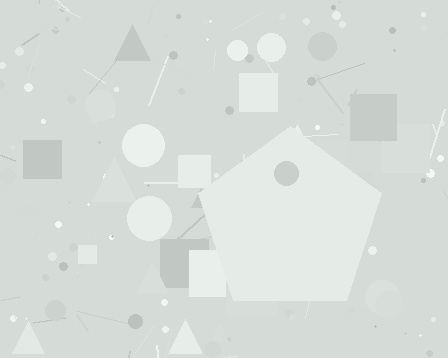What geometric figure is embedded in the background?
A pentagon is embedded in the background.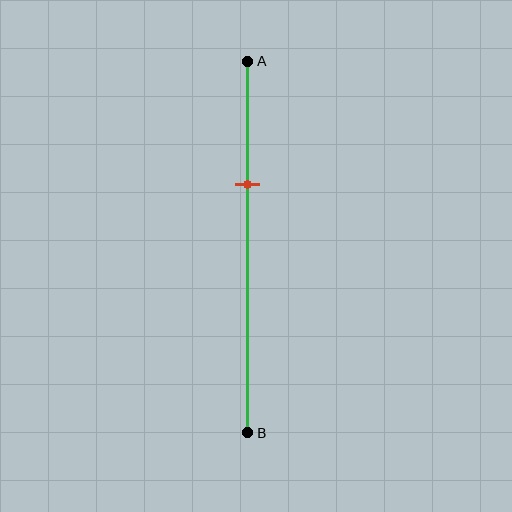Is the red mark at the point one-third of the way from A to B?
Yes, the mark is approximately at the one-third point.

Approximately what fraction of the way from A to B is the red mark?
The red mark is approximately 35% of the way from A to B.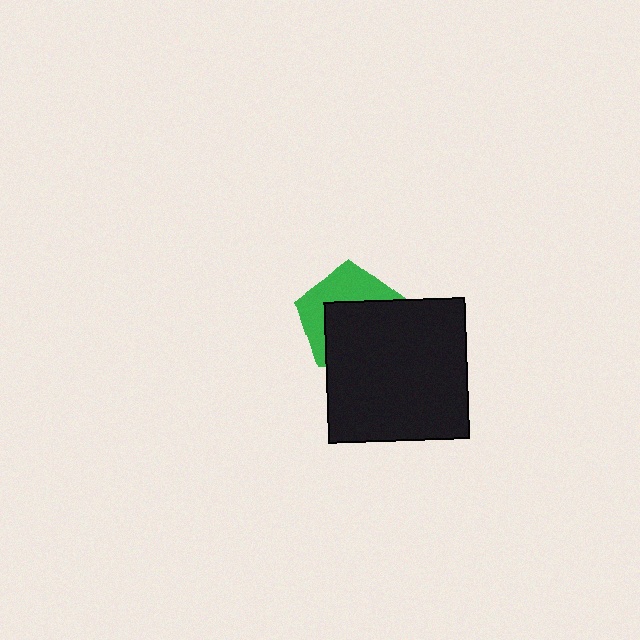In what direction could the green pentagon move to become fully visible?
The green pentagon could move up. That would shift it out from behind the black square entirely.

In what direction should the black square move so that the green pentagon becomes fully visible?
The black square should move down. That is the shortest direction to clear the overlap and leave the green pentagon fully visible.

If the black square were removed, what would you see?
You would see the complete green pentagon.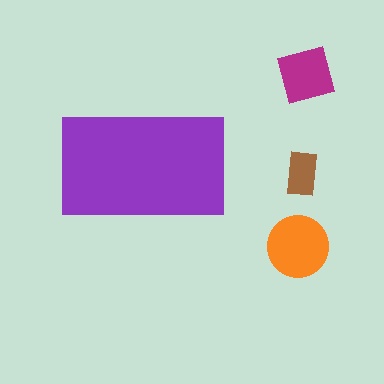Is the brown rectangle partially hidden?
No, the brown rectangle is fully visible.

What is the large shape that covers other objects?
A purple rectangle.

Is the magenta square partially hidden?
No, the magenta square is fully visible.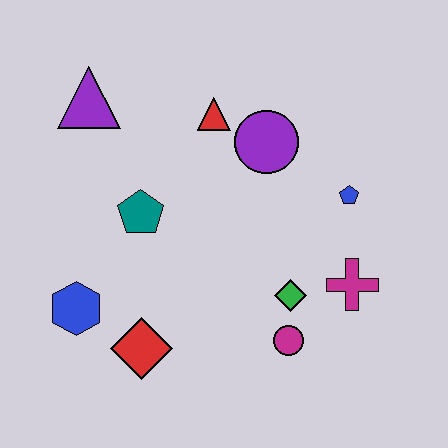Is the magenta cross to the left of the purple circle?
No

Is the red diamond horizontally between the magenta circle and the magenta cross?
No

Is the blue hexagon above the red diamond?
Yes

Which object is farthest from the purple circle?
The blue hexagon is farthest from the purple circle.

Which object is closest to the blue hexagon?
The red diamond is closest to the blue hexagon.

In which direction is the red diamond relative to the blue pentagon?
The red diamond is to the left of the blue pentagon.